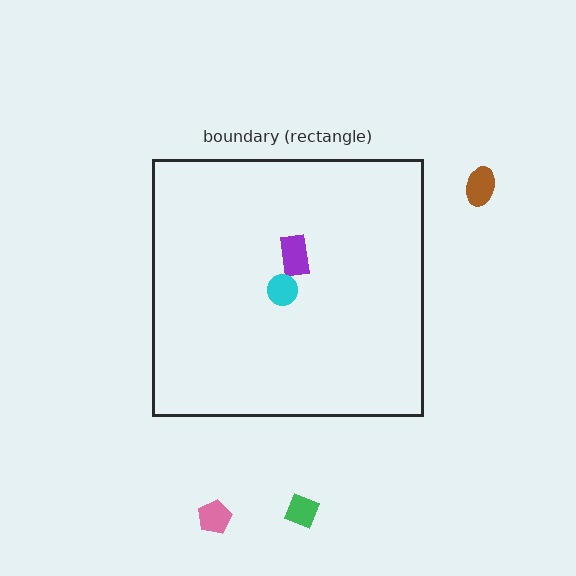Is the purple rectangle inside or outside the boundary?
Inside.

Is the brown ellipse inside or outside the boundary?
Outside.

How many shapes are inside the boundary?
2 inside, 3 outside.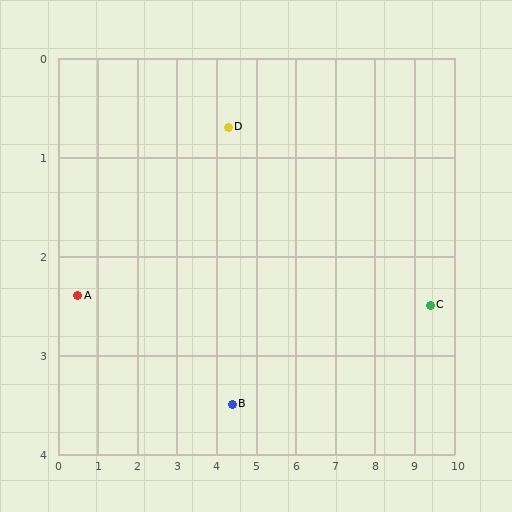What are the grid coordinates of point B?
Point B is at approximately (4.4, 3.5).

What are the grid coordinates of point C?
Point C is at approximately (9.4, 2.5).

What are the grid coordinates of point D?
Point D is at approximately (4.3, 0.7).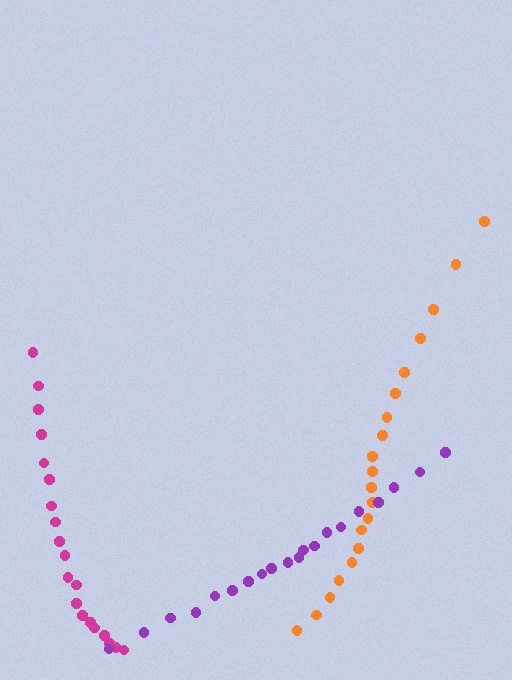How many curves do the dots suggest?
There are 3 distinct paths.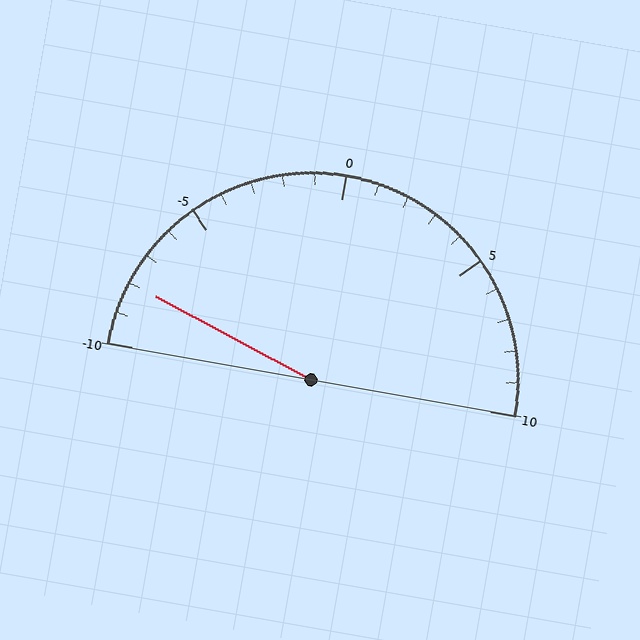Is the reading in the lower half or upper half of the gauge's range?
The reading is in the lower half of the range (-10 to 10).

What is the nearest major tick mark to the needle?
The nearest major tick mark is -10.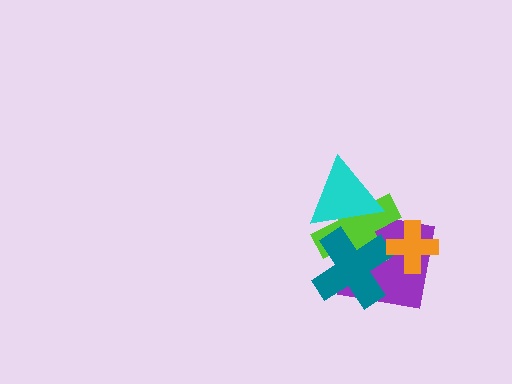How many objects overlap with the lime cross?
4 objects overlap with the lime cross.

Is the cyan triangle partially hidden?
Yes, it is partially covered by another shape.